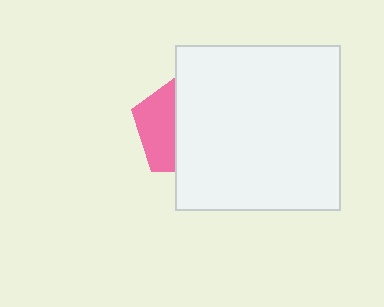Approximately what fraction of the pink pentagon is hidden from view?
Roughly 61% of the pink pentagon is hidden behind the white square.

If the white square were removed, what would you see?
You would see the complete pink pentagon.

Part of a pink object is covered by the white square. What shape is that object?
It is a pentagon.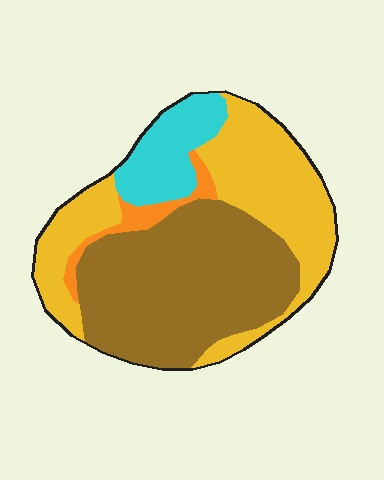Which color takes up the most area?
Brown, at roughly 45%.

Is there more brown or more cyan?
Brown.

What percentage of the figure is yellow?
Yellow covers roughly 35% of the figure.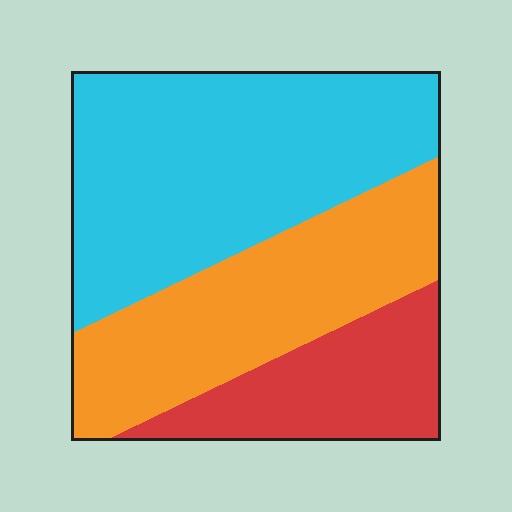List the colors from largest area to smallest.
From largest to smallest: cyan, orange, red.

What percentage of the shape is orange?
Orange covers 33% of the shape.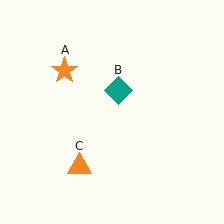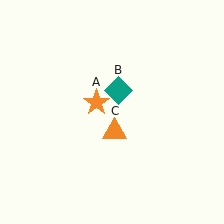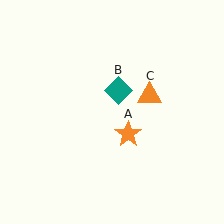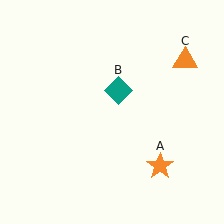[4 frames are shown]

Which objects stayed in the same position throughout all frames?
Teal diamond (object B) remained stationary.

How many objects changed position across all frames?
2 objects changed position: orange star (object A), orange triangle (object C).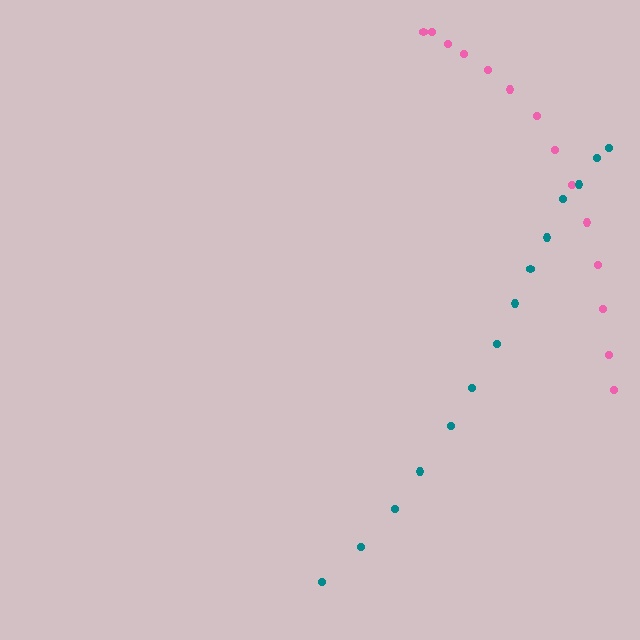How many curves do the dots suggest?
There are 2 distinct paths.